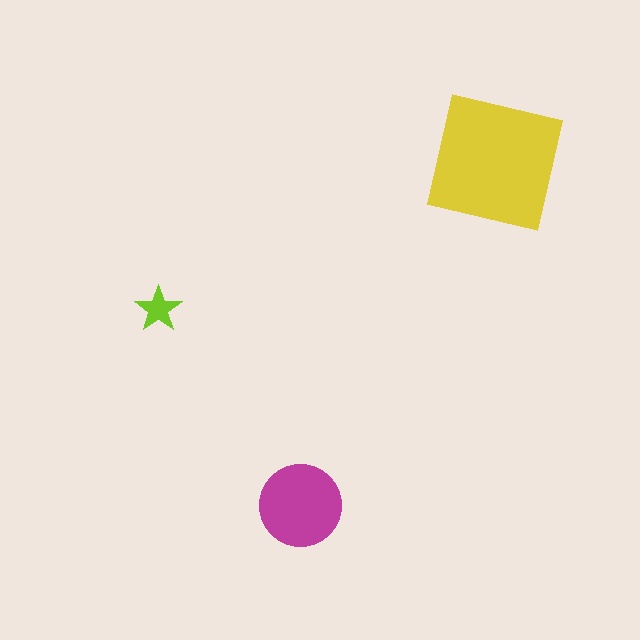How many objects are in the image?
There are 3 objects in the image.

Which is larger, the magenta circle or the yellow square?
The yellow square.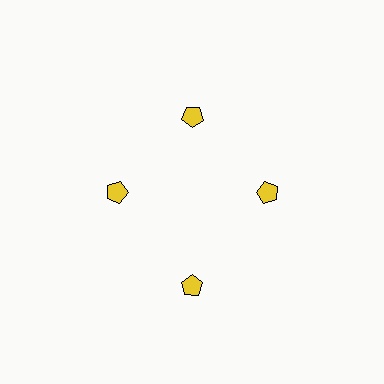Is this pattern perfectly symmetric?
No. The 4 yellow pentagons are arranged in a ring, but one element near the 6 o'clock position is pushed outward from the center, breaking the 4-fold rotational symmetry.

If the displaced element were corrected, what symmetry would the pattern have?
It would have 4-fold rotational symmetry — the pattern would map onto itself every 90 degrees.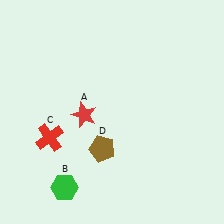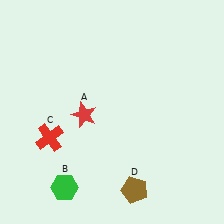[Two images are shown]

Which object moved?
The brown pentagon (D) moved down.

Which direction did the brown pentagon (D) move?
The brown pentagon (D) moved down.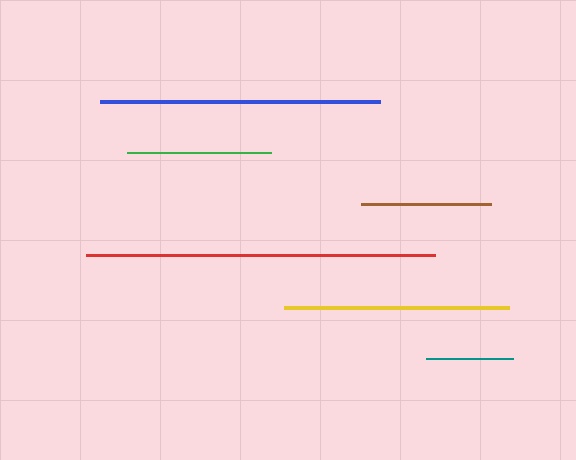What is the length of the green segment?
The green segment is approximately 144 pixels long.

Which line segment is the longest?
The red line is the longest at approximately 350 pixels.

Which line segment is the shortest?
The teal line is the shortest at approximately 86 pixels.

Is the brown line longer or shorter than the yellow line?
The yellow line is longer than the brown line.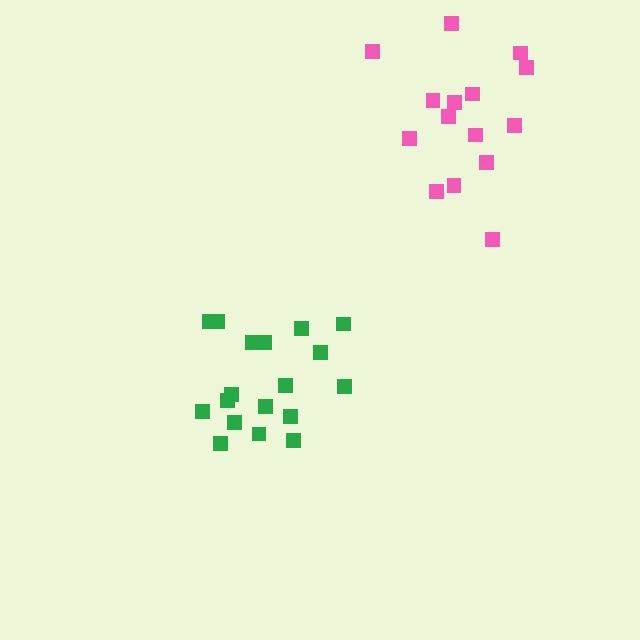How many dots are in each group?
Group 1: 18 dots, Group 2: 15 dots (33 total).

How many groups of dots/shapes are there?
There are 2 groups.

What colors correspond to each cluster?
The clusters are colored: green, pink.